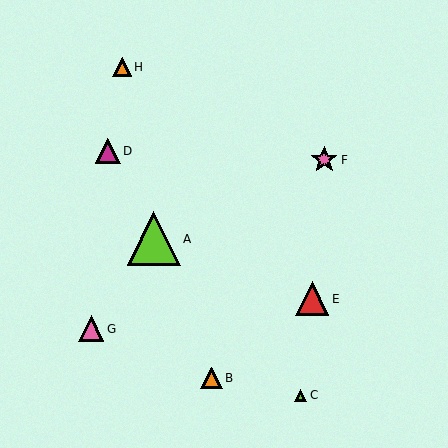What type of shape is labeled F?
Shape F is a pink star.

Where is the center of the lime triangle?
The center of the lime triangle is at (301, 395).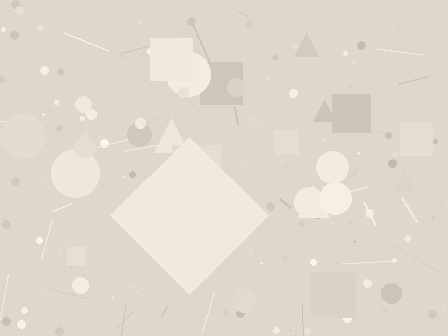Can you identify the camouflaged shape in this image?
The camouflaged shape is a diamond.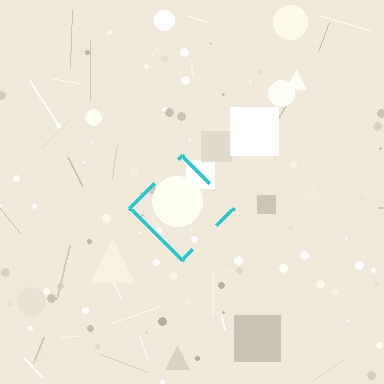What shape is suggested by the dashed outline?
The dashed outline suggests a diamond.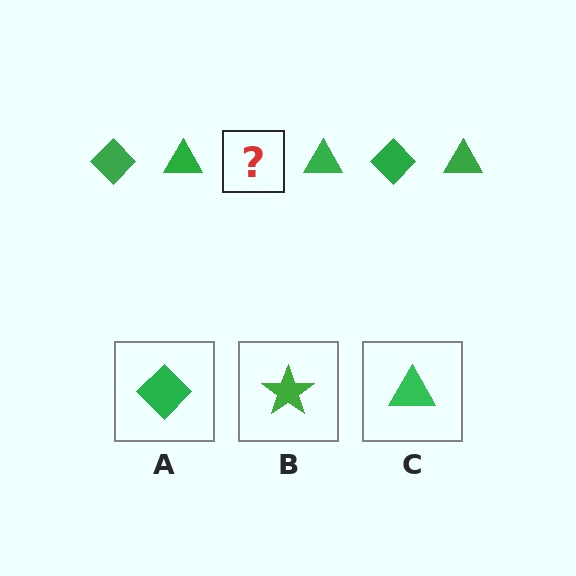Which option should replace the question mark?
Option A.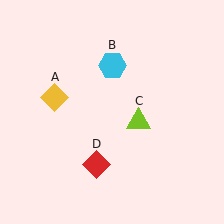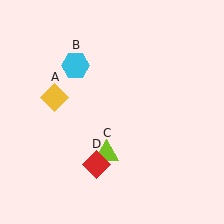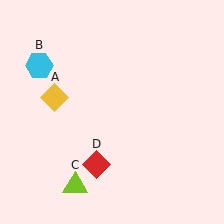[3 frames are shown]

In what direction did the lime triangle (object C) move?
The lime triangle (object C) moved down and to the left.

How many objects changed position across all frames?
2 objects changed position: cyan hexagon (object B), lime triangle (object C).